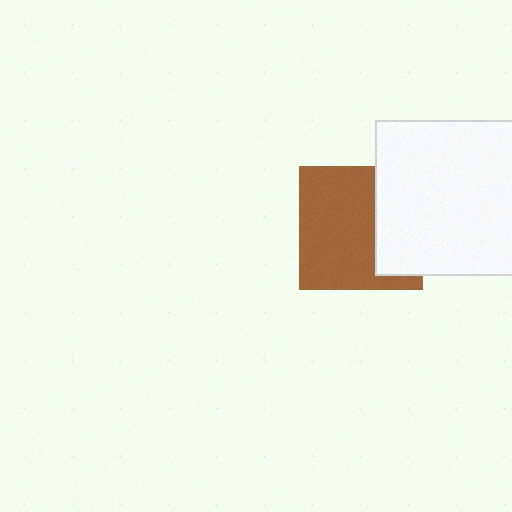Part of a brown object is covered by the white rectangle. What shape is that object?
It is a square.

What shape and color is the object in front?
The object in front is a white rectangle.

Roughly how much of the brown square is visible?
Most of it is visible (roughly 66%).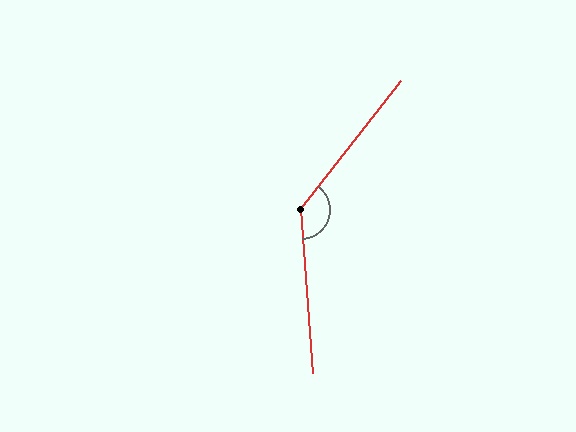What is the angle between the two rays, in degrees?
Approximately 138 degrees.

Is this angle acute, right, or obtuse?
It is obtuse.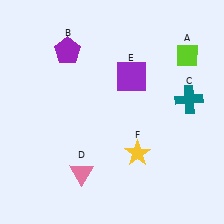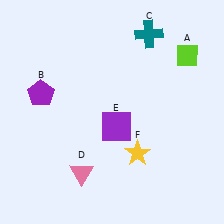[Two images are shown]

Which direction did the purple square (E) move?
The purple square (E) moved down.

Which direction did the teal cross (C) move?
The teal cross (C) moved up.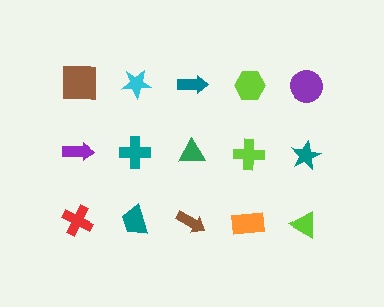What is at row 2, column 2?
A teal cross.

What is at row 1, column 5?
A purple circle.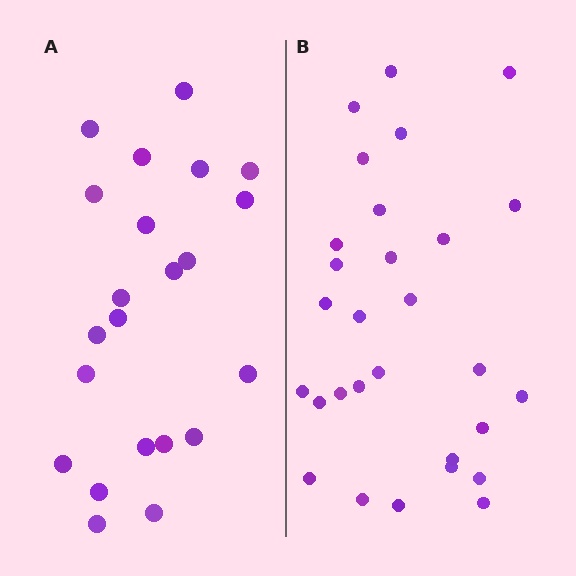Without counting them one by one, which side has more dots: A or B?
Region B (the right region) has more dots.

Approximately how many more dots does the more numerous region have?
Region B has roughly 8 or so more dots than region A.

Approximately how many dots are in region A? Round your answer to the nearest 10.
About 20 dots. (The exact count is 22, which rounds to 20.)